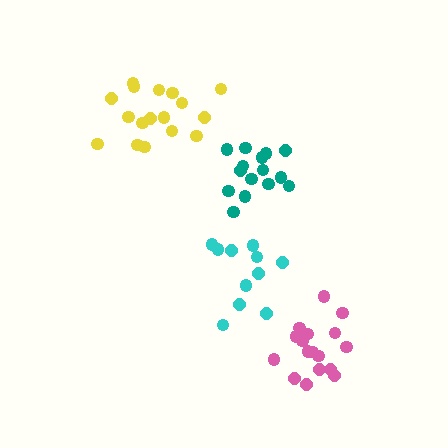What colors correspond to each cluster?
The clusters are colored: yellow, cyan, teal, pink.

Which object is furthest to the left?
The yellow cluster is leftmost.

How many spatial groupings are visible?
There are 4 spatial groupings.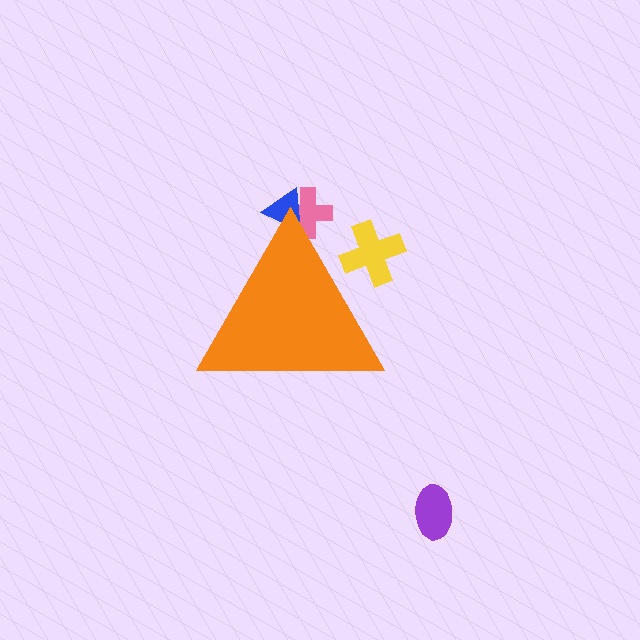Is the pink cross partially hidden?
Yes, the pink cross is partially hidden behind the orange triangle.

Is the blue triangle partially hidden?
Yes, the blue triangle is partially hidden behind the orange triangle.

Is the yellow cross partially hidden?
Yes, the yellow cross is partially hidden behind the orange triangle.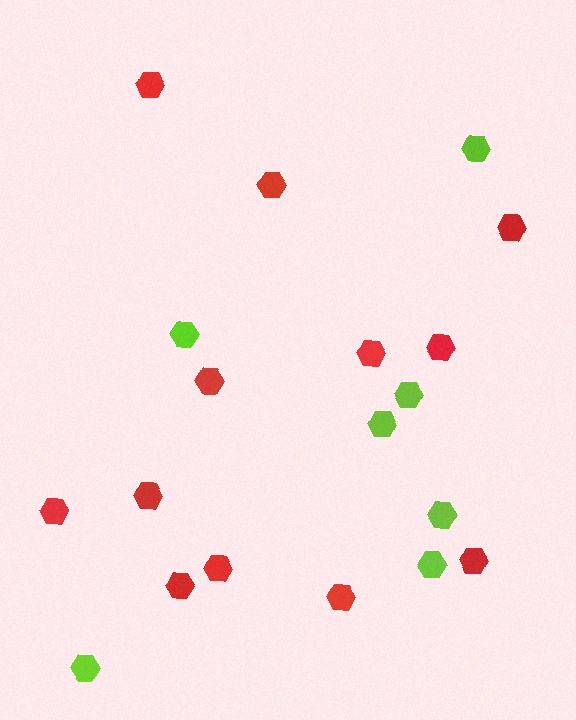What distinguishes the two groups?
There are 2 groups: one group of red hexagons (12) and one group of lime hexagons (7).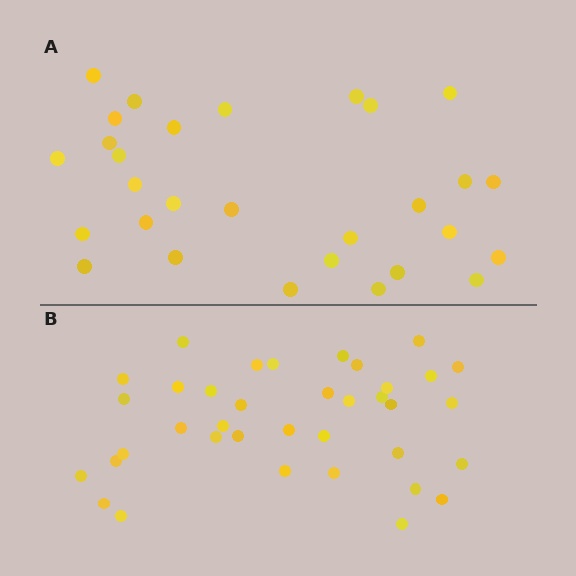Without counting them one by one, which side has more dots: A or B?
Region B (the bottom region) has more dots.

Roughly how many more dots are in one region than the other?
Region B has roughly 8 or so more dots than region A.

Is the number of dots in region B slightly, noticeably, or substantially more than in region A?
Region B has noticeably more, but not dramatically so. The ratio is roughly 1.3 to 1.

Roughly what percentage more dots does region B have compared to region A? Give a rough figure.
About 30% more.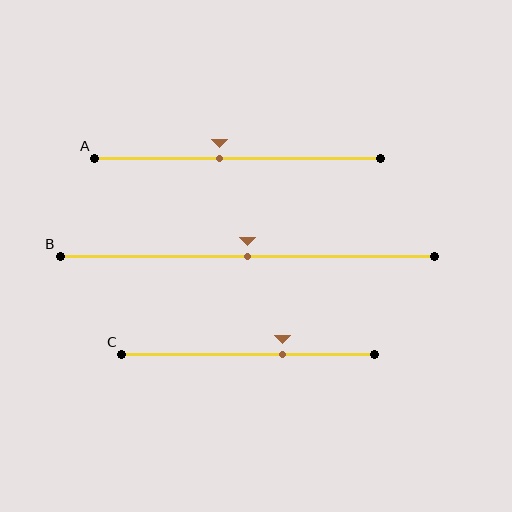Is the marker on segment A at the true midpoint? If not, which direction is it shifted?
No, the marker on segment A is shifted to the left by about 6% of the segment length.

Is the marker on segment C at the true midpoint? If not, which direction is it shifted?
No, the marker on segment C is shifted to the right by about 14% of the segment length.